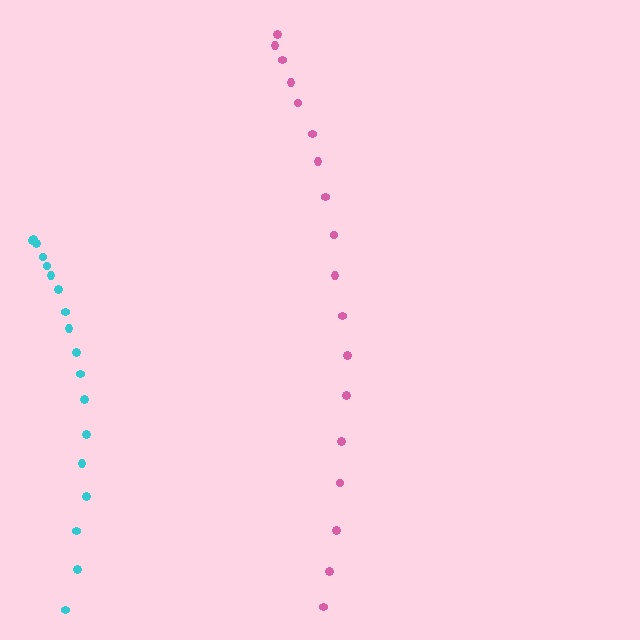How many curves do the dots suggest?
There are 2 distinct paths.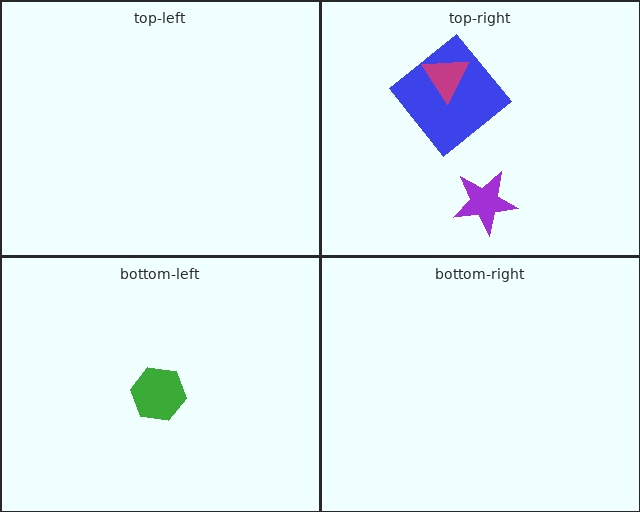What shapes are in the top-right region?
The purple star, the blue diamond, the magenta triangle.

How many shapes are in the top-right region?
3.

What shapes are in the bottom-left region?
The green hexagon.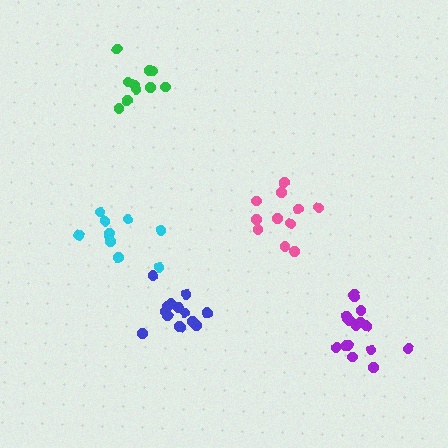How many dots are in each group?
Group 1: 15 dots, Group 2: 14 dots, Group 3: 11 dots, Group 4: 10 dots, Group 5: 10 dots (60 total).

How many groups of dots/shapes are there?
There are 5 groups.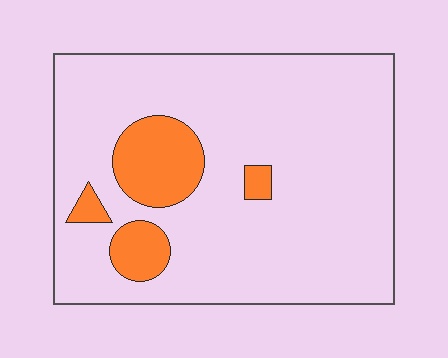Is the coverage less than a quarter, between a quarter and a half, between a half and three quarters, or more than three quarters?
Less than a quarter.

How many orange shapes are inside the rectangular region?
4.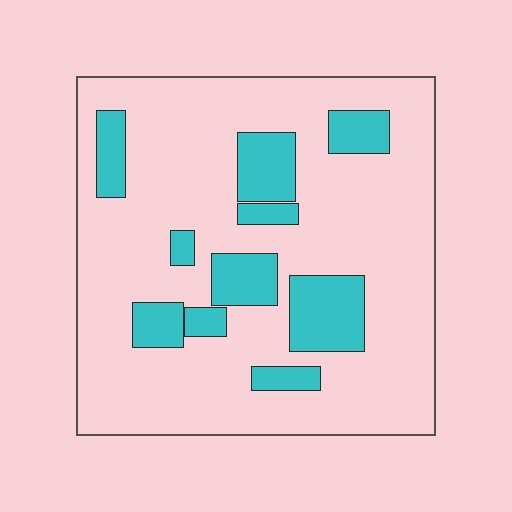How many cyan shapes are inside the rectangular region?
10.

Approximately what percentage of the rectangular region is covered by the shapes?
Approximately 20%.